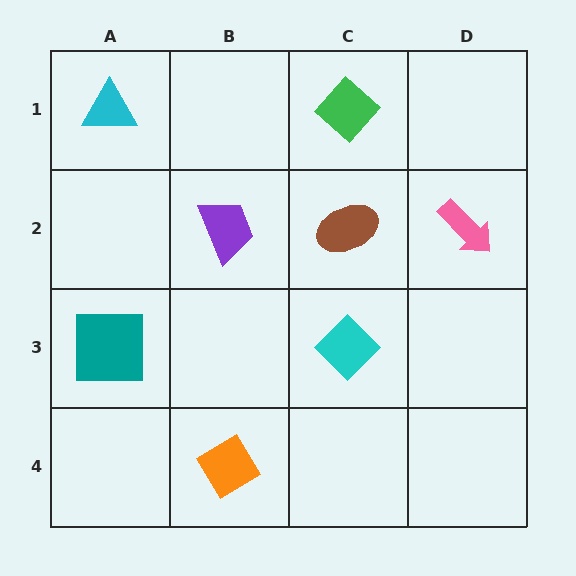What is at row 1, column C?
A green diamond.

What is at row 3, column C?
A cyan diamond.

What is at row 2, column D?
A pink arrow.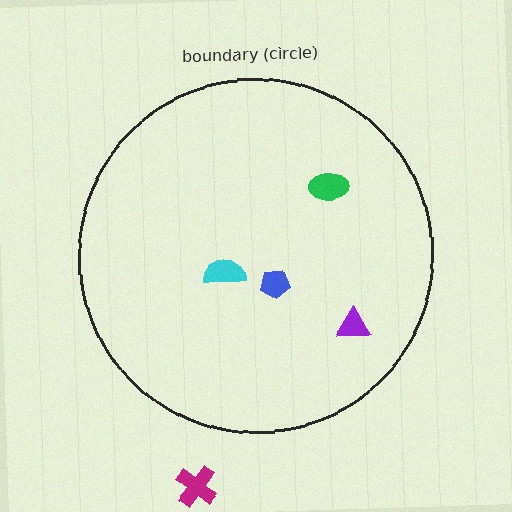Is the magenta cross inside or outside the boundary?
Outside.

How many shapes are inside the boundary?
4 inside, 1 outside.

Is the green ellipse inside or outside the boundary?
Inside.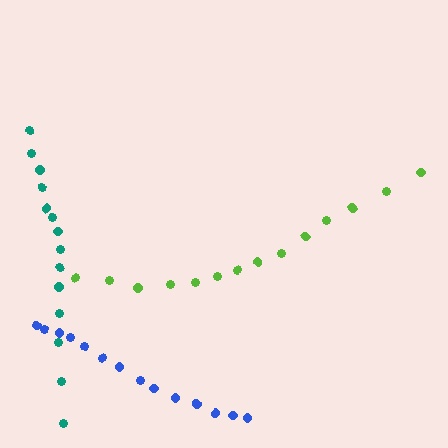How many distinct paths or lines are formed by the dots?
There are 3 distinct paths.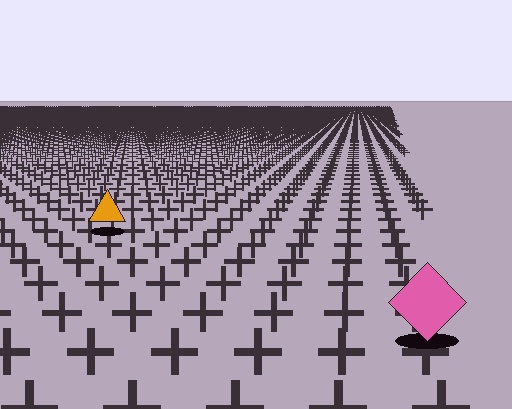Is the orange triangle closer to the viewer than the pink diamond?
No. The pink diamond is closer — you can tell from the texture gradient: the ground texture is coarser near it.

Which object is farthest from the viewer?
The orange triangle is farthest from the viewer. It appears smaller and the ground texture around it is denser.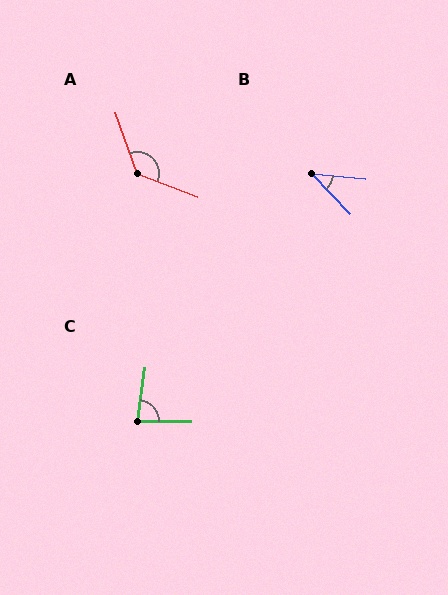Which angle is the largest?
A, at approximately 130 degrees.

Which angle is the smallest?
B, at approximately 41 degrees.